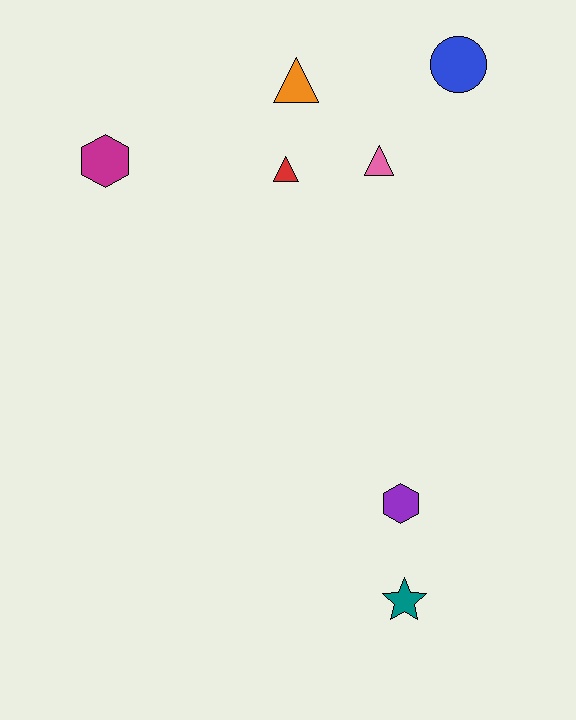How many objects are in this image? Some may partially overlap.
There are 7 objects.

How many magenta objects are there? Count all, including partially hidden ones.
There is 1 magenta object.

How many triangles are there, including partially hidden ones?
There are 3 triangles.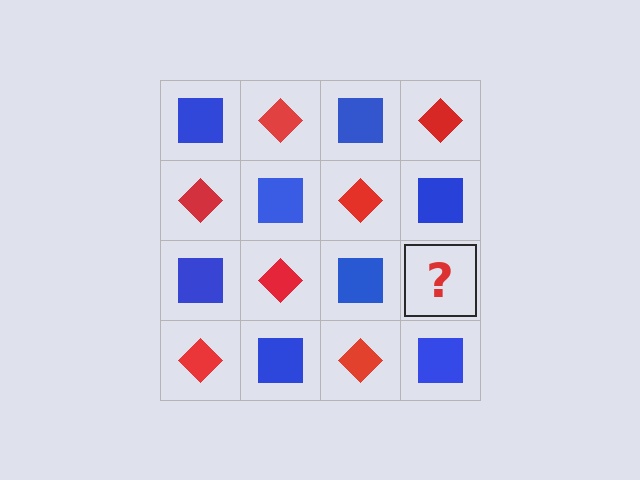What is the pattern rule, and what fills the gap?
The rule is that it alternates blue square and red diamond in a checkerboard pattern. The gap should be filled with a red diamond.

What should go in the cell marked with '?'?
The missing cell should contain a red diamond.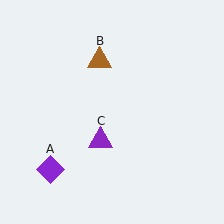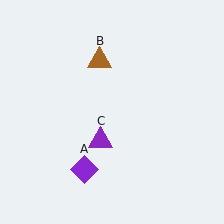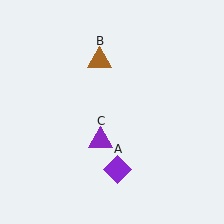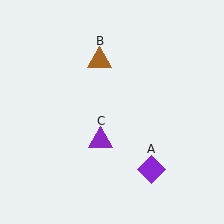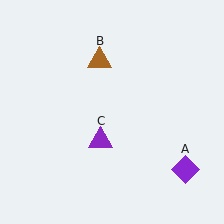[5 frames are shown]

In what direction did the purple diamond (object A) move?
The purple diamond (object A) moved right.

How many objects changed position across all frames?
1 object changed position: purple diamond (object A).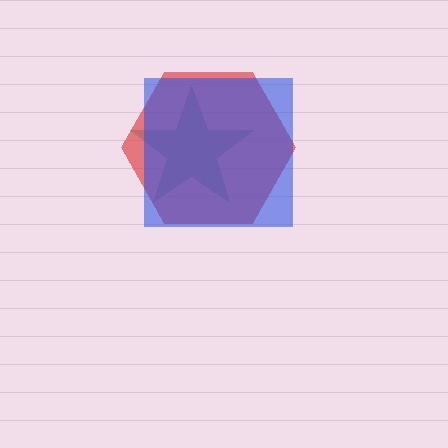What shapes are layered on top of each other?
The layered shapes are: a teal star, a red hexagon, a blue square.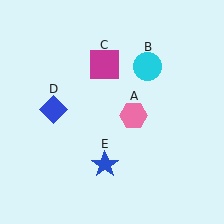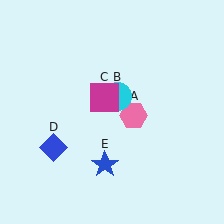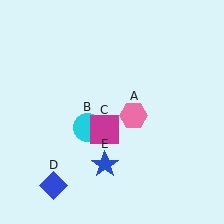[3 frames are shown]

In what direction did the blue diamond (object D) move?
The blue diamond (object D) moved down.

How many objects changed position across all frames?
3 objects changed position: cyan circle (object B), magenta square (object C), blue diamond (object D).